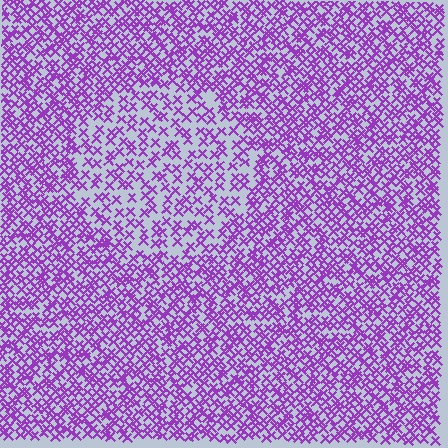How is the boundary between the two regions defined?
The boundary is defined by a change in element density (approximately 1.8x ratio). All elements are the same color, size, and shape.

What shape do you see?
I see a circle.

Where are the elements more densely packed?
The elements are more densely packed outside the circle boundary.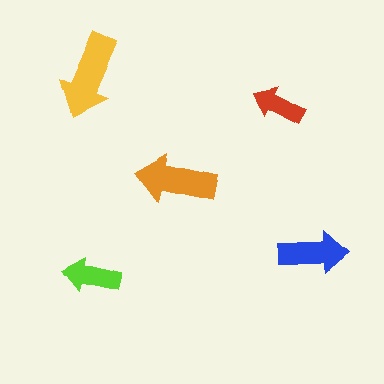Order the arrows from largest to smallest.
the yellow one, the orange one, the blue one, the lime one, the red one.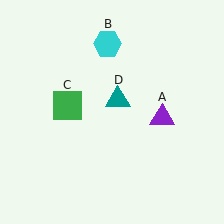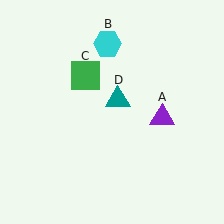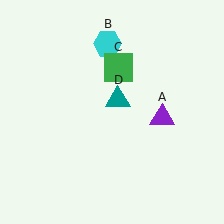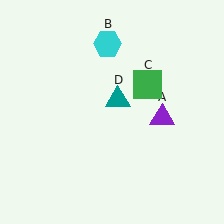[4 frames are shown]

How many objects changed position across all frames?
1 object changed position: green square (object C).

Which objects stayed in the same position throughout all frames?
Purple triangle (object A) and cyan hexagon (object B) and teal triangle (object D) remained stationary.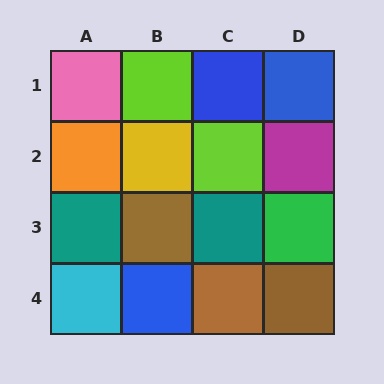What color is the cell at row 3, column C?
Teal.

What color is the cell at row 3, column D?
Green.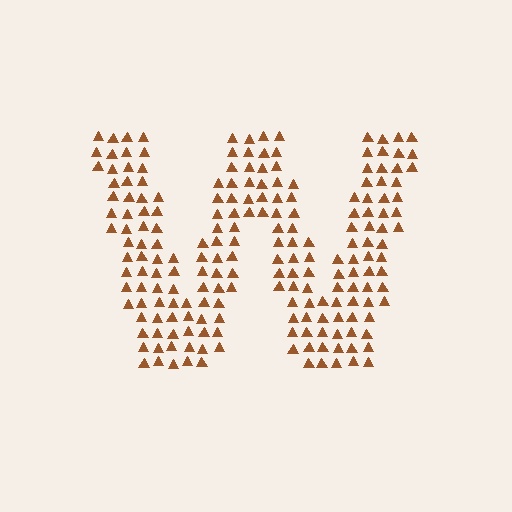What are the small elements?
The small elements are triangles.